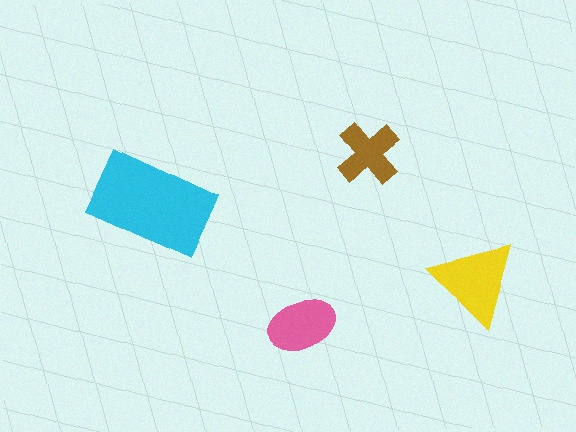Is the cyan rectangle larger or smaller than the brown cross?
Larger.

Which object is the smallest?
The brown cross.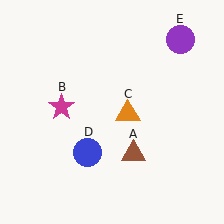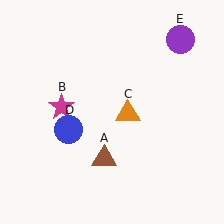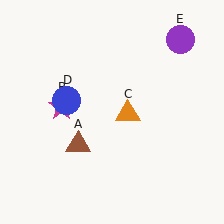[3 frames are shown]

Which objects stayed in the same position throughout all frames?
Magenta star (object B) and orange triangle (object C) and purple circle (object E) remained stationary.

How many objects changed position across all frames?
2 objects changed position: brown triangle (object A), blue circle (object D).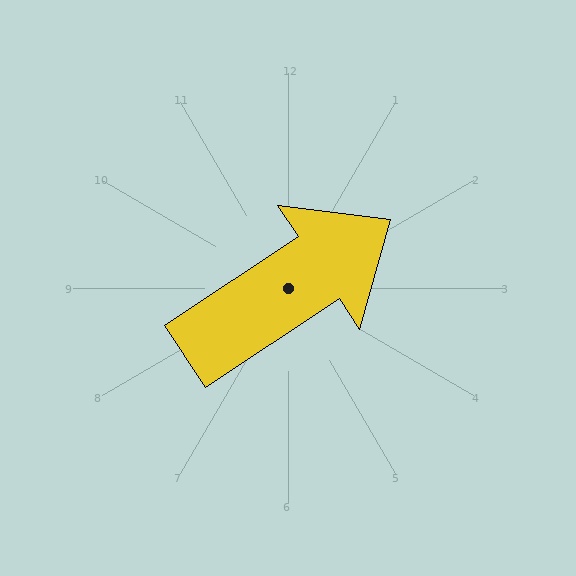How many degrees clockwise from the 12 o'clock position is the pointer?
Approximately 56 degrees.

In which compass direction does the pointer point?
Northeast.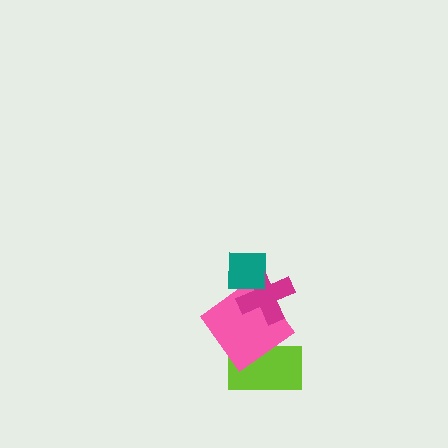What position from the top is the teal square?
The teal square is 1st from the top.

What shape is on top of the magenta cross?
The teal square is on top of the magenta cross.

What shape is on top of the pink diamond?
The magenta cross is on top of the pink diamond.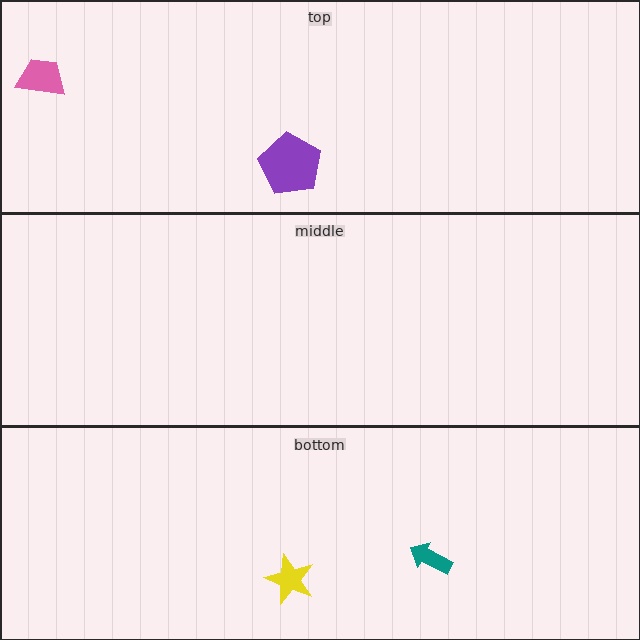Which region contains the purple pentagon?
The top region.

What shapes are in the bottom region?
The teal arrow, the yellow star.